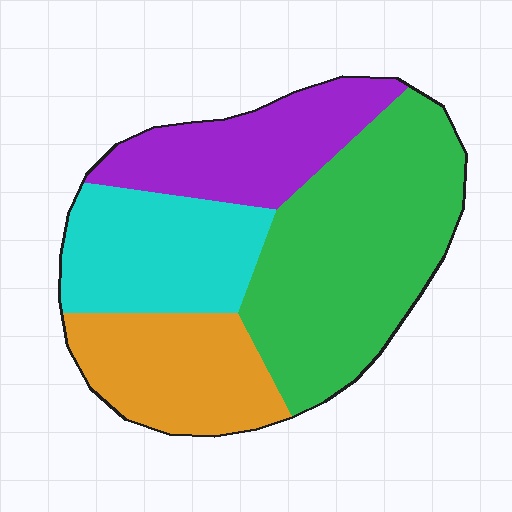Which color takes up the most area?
Green, at roughly 40%.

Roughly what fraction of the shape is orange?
Orange takes up about one fifth (1/5) of the shape.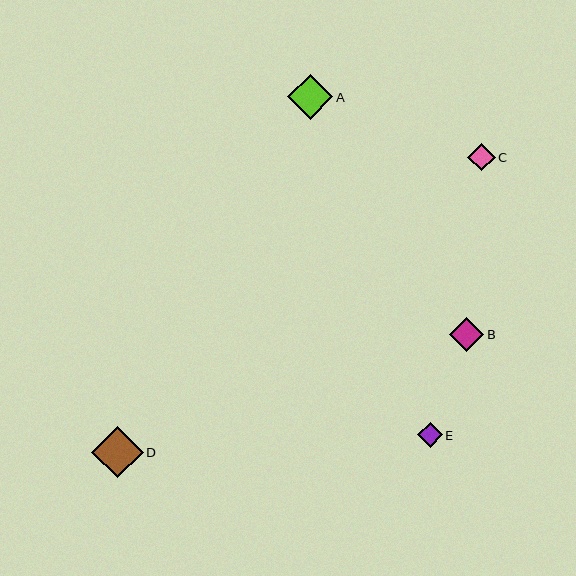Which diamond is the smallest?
Diamond E is the smallest with a size of approximately 24 pixels.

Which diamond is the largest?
Diamond D is the largest with a size of approximately 52 pixels.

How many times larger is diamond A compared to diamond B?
Diamond A is approximately 1.3 times the size of diamond B.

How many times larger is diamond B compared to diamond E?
Diamond B is approximately 1.4 times the size of diamond E.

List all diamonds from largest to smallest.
From largest to smallest: D, A, B, C, E.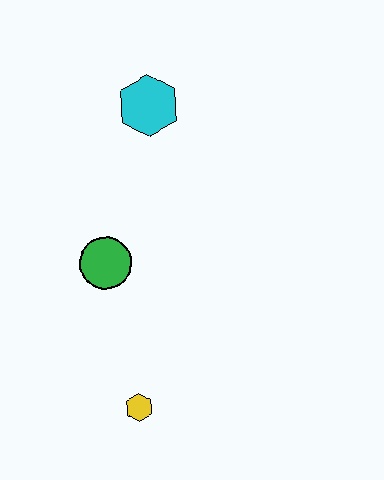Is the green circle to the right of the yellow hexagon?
No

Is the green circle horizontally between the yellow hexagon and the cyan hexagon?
No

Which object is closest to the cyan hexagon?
The green circle is closest to the cyan hexagon.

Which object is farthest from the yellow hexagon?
The cyan hexagon is farthest from the yellow hexagon.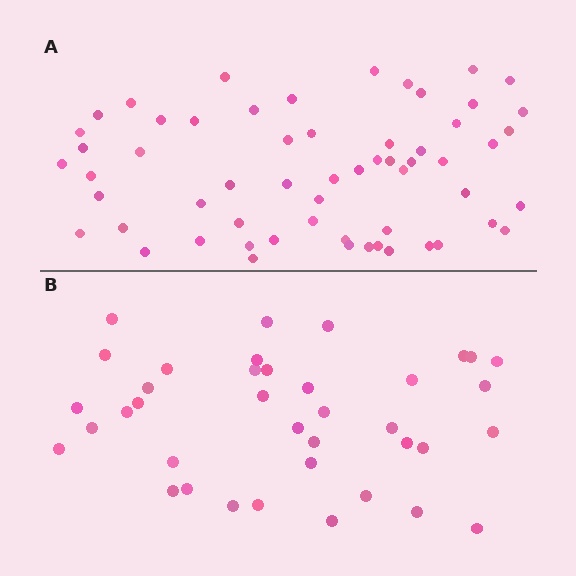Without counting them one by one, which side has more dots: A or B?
Region A (the top region) has more dots.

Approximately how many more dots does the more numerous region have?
Region A has approximately 20 more dots than region B.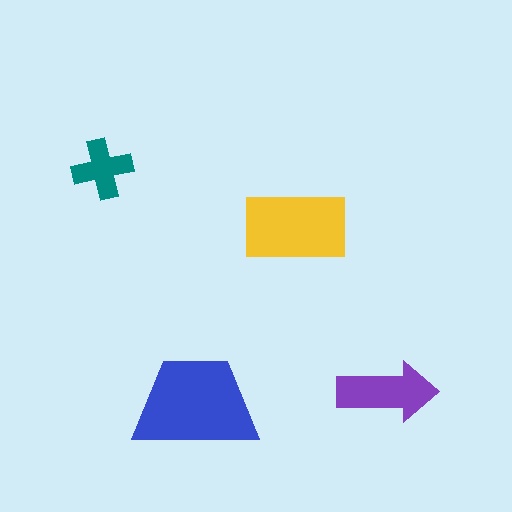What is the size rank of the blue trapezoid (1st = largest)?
1st.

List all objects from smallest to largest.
The teal cross, the purple arrow, the yellow rectangle, the blue trapezoid.